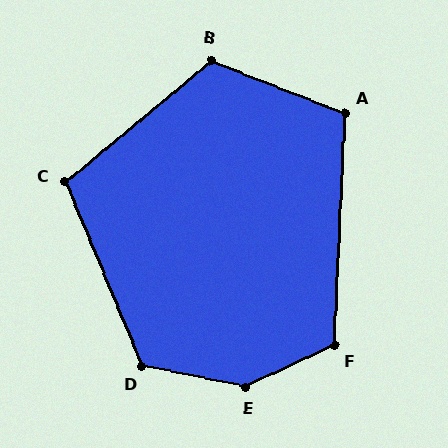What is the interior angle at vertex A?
Approximately 109 degrees (obtuse).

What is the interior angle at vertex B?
Approximately 118 degrees (obtuse).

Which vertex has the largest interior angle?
E, at approximately 144 degrees.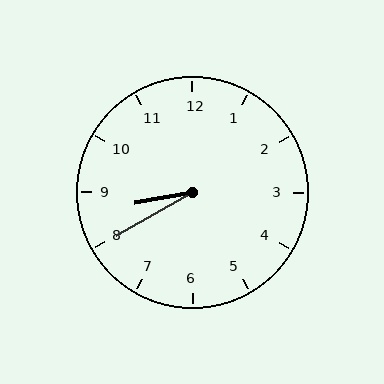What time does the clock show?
8:40.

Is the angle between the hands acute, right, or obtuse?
It is acute.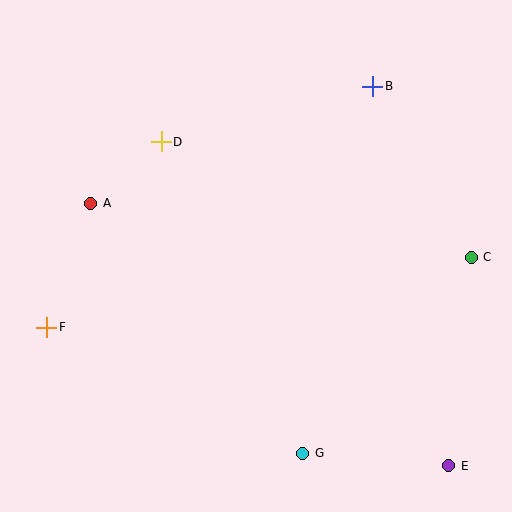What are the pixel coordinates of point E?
Point E is at (449, 466).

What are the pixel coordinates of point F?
Point F is at (47, 327).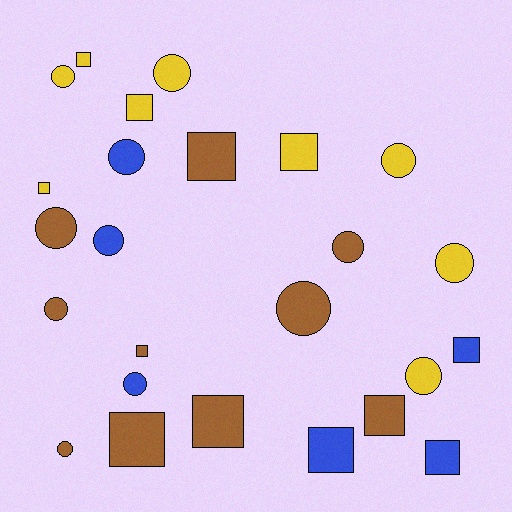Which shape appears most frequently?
Circle, with 13 objects.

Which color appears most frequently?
Brown, with 10 objects.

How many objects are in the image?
There are 25 objects.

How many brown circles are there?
There are 5 brown circles.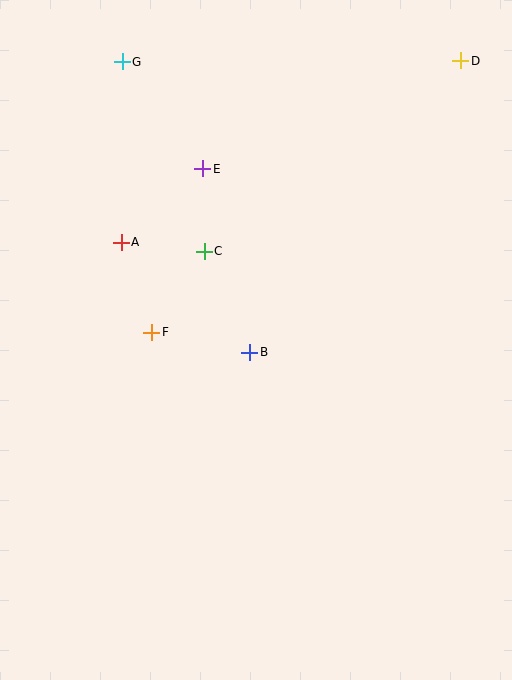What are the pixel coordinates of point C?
Point C is at (204, 251).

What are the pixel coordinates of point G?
Point G is at (122, 62).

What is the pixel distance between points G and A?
The distance between G and A is 181 pixels.